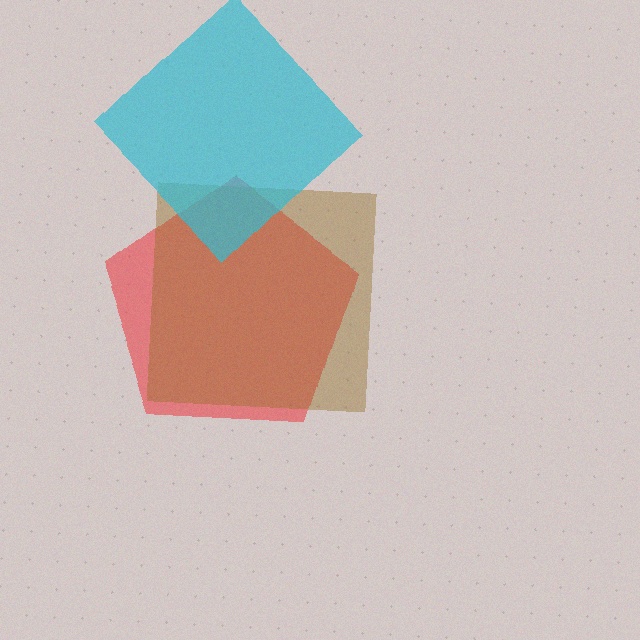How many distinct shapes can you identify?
There are 3 distinct shapes: a red pentagon, a brown square, a cyan diamond.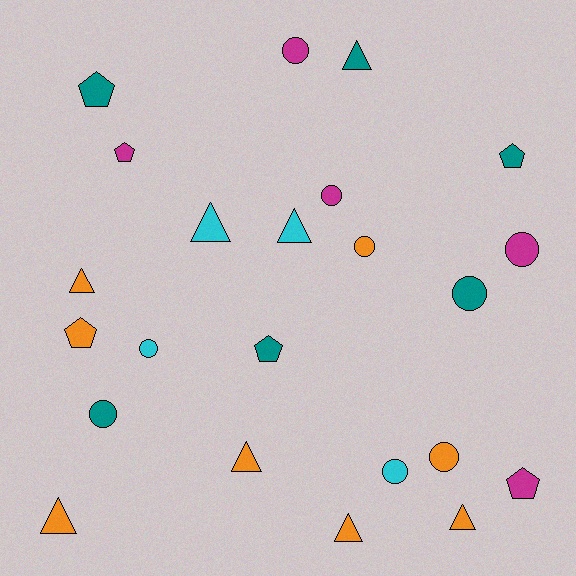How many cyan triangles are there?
There are 2 cyan triangles.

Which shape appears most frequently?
Circle, with 9 objects.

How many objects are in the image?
There are 23 objects.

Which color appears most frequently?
Orange, with 8 objects.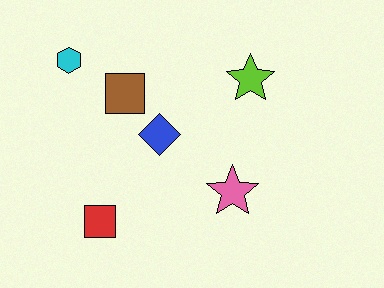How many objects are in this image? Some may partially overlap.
There are 6 objects.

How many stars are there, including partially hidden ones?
There are 2 stars.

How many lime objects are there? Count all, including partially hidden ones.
There is 1 lime object.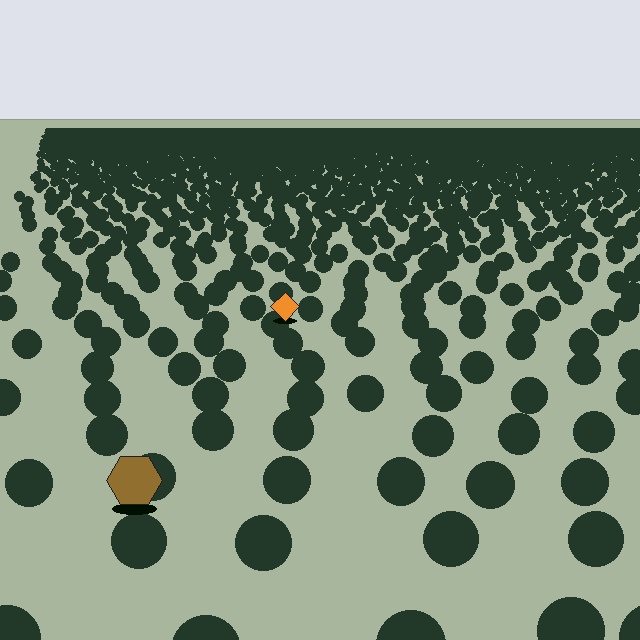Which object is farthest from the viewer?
The orange diamond is farthest from the viewer. It appears smaller and the ground texture around it is denser.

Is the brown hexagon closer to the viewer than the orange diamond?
Yes. The brown hexagon is closer — you can tell from the texture gradient: the ground texture is coarser near it.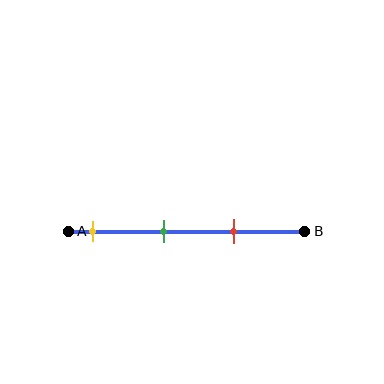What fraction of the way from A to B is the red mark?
The red mark is approximately 70% (0.7) of the way from A to B.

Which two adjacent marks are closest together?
The green and red marks are the closest adjacent pair.